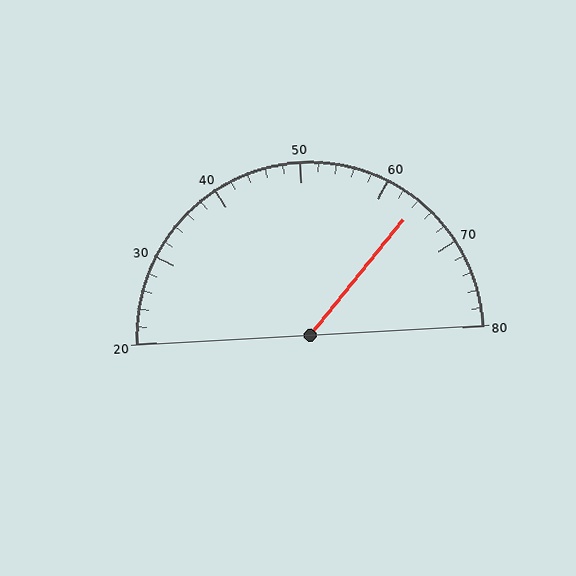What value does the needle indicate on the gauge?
The needle indicates approximately 64.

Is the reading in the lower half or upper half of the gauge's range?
The reading is in the upper half of the range (20 to 80).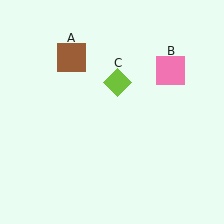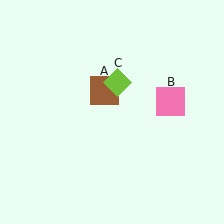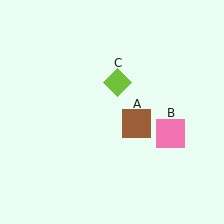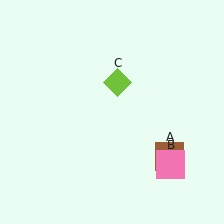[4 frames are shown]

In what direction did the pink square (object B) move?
The pink square (object B) moved down.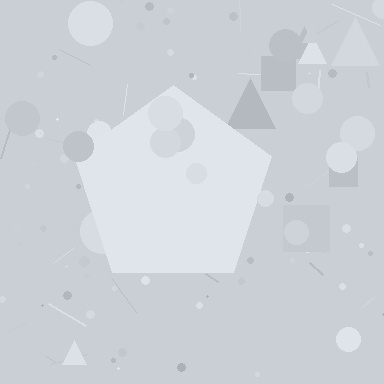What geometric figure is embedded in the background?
A pentagon is embedded in the background.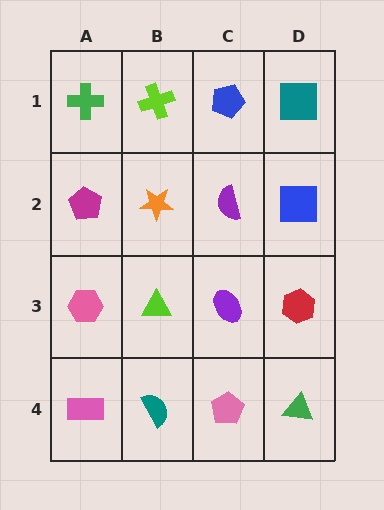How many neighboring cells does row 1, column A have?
2.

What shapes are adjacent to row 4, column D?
A red hexagon (row 3, column D), a pink pentagon (row 4, column C).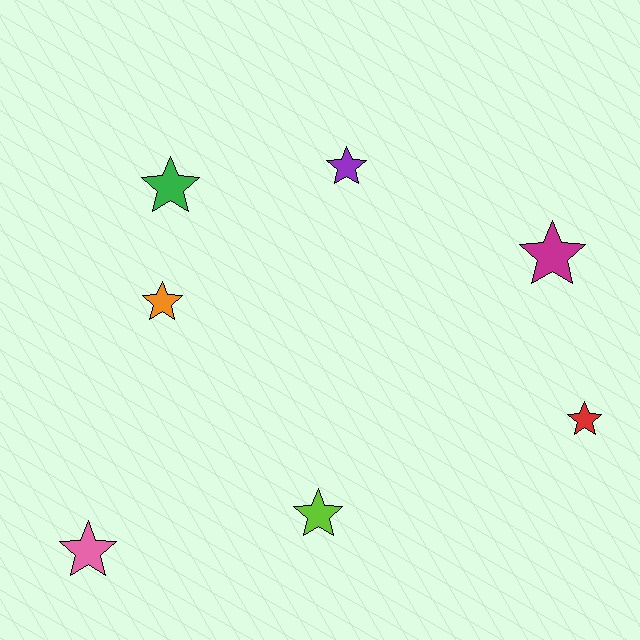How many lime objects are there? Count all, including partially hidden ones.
There is 1 lime object.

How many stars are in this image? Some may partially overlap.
There are 7 stars.